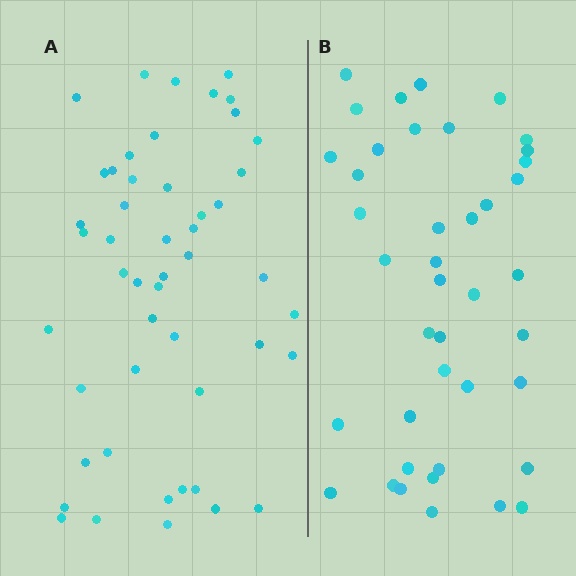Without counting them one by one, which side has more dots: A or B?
Region A (the left region) has more dots.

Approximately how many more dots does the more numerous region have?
Region A has roughly 8 or so more dots than region B.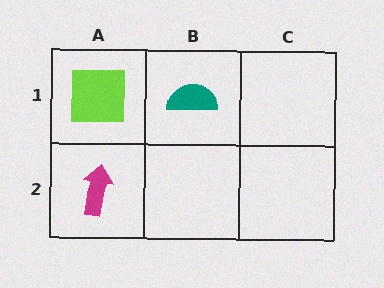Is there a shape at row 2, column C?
No, that cell is empty.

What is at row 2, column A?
A magenta arrow.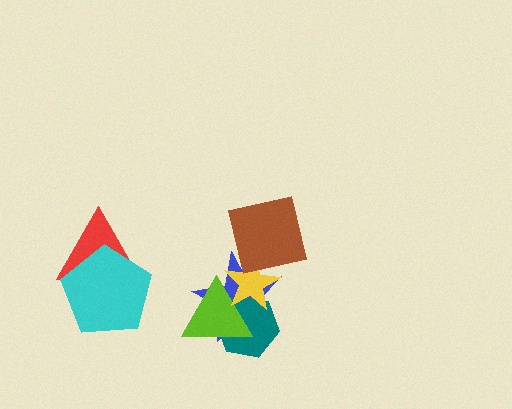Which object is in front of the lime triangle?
The yellow star is in front of the lime triangle.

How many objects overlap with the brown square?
2 objects overlap with the brown square.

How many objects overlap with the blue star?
4 objects overlap with the blue star.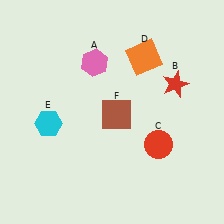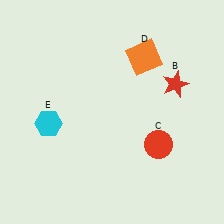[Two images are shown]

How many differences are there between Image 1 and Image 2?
There are 2 differences between the two images.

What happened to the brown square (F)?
The brown square (F) was removed in Image 2. It was in the bottom-right area of Image 1.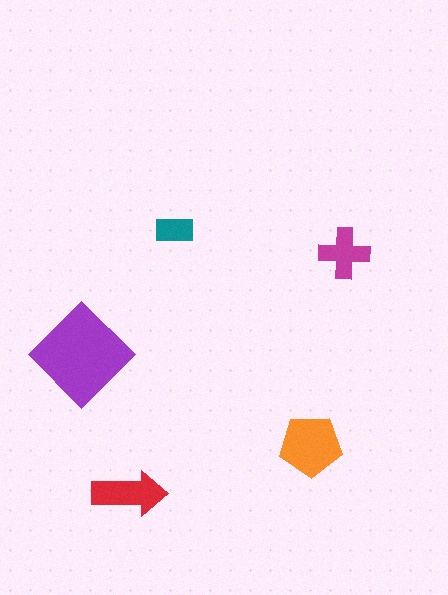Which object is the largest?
The purple diamond.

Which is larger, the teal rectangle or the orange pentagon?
The orange pentagon.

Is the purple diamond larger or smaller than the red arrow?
Larger.